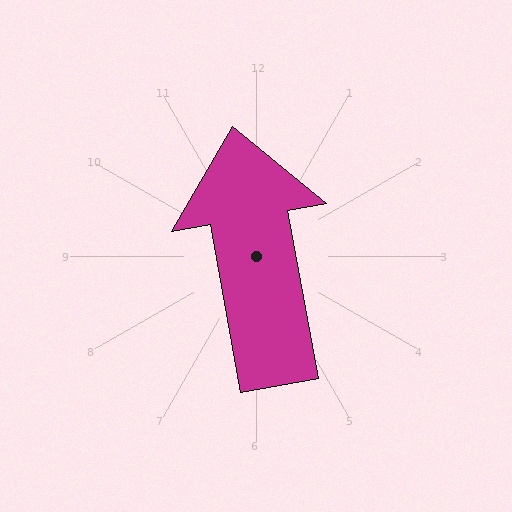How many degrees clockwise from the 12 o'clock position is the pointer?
Approximately 350 degrees.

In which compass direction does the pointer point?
North.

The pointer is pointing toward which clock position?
Roughly 12 o'clock.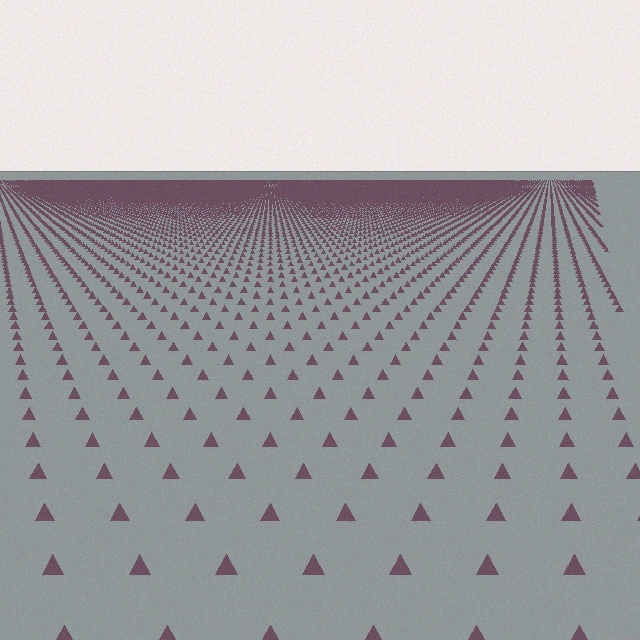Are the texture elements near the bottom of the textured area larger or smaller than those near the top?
Larger. Near the bottom, elements are closer to the viewer and appear at a bigger on-screen size.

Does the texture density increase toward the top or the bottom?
Density increases toward the top.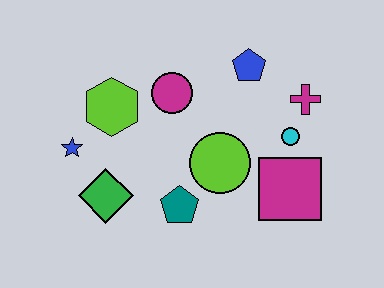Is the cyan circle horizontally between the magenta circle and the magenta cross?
Yes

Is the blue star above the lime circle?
Yes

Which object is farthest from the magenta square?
The blue star is farthest from the magenta square.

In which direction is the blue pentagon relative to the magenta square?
The blue pentagon is above the magenta square.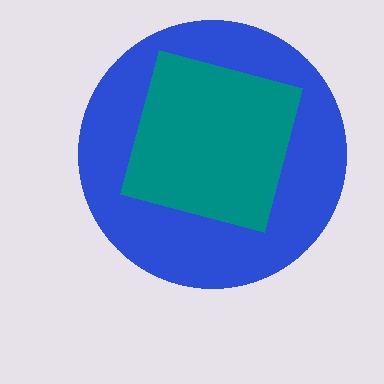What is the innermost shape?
The teal square.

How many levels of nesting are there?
2.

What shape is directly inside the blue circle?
The teal square.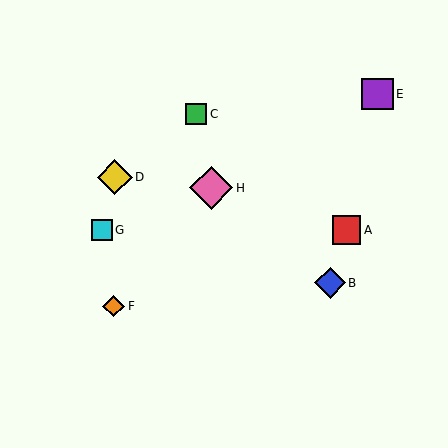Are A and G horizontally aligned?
Yes, both are at y≈230.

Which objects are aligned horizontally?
Objects A, G are aligned horizontally.